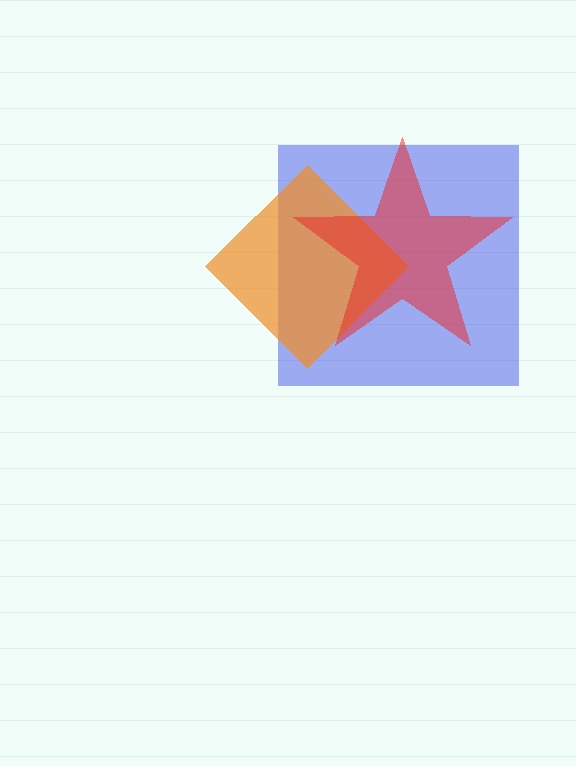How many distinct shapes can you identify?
There are 3 distinct shapes: a blue square, an orange diamond, a red star.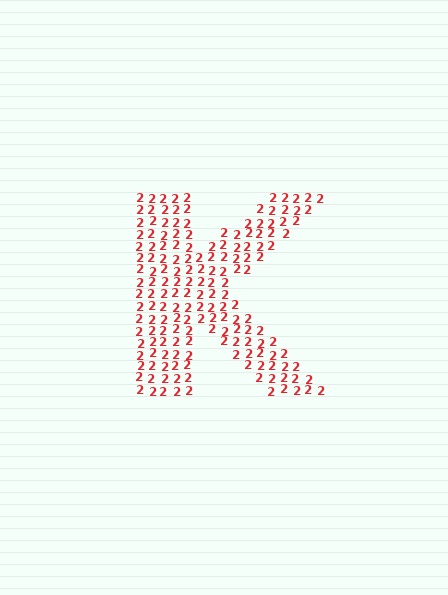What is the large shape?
The large shape is the letter K.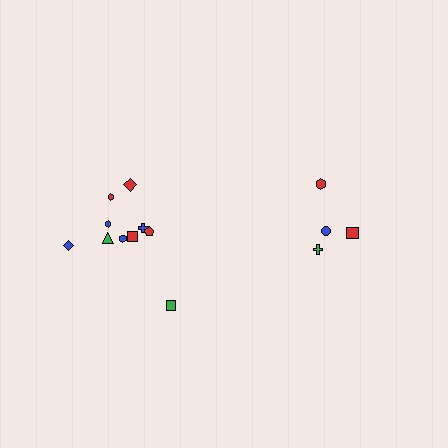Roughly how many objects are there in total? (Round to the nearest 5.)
Roughly 15 objects in total.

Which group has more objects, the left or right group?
The left group.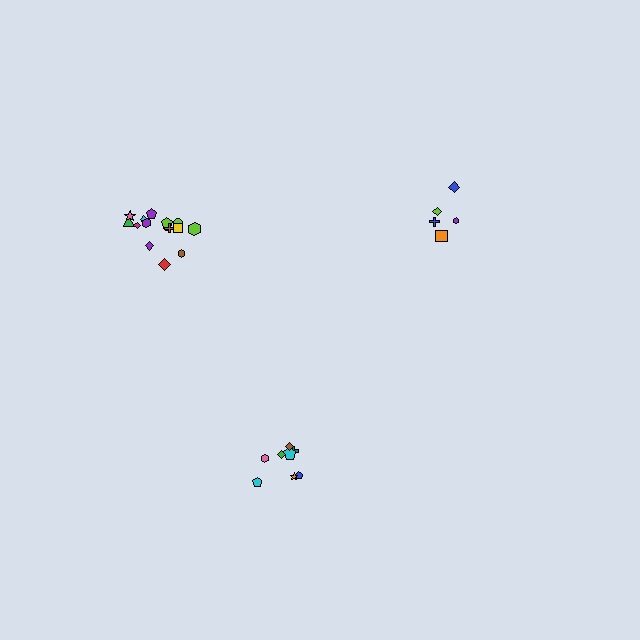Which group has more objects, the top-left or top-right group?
The top-left group.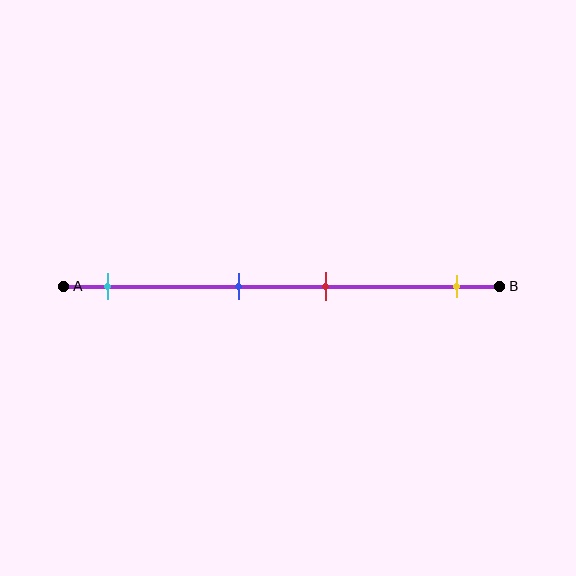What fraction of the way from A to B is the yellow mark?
The yellow mark is approximately 90% (0.9) of the way from A to B.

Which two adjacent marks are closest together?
The blue and red marks are the closest adjacent pair.